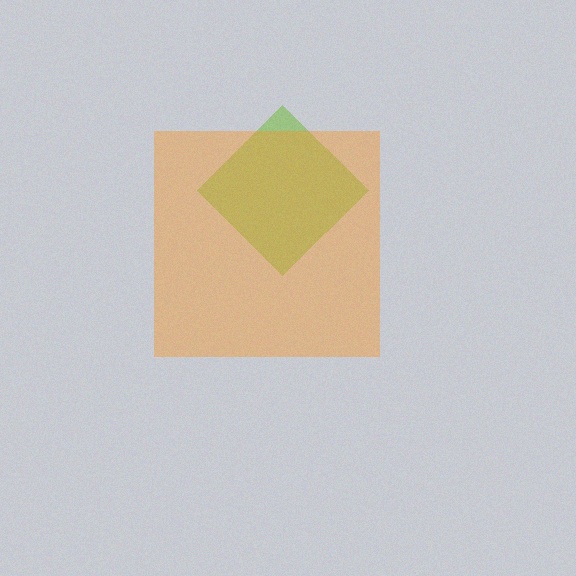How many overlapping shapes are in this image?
There are 2 overlapping shapes in the image.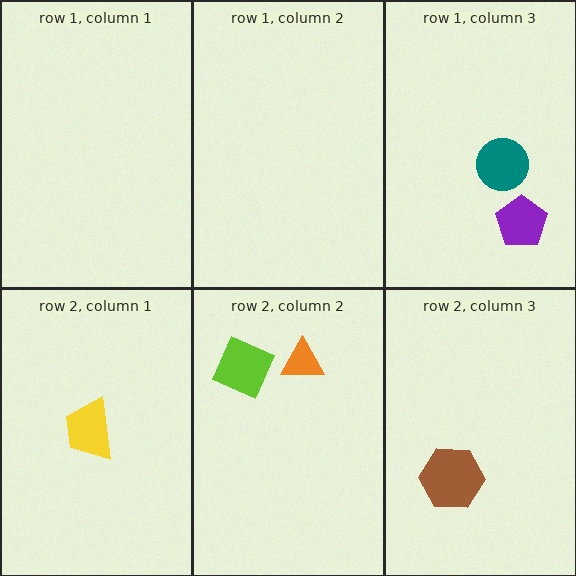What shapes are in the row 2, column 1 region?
The yellow trapezoid.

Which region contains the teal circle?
The row 1, column 3 region.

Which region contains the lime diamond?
The row 2, column 2 region.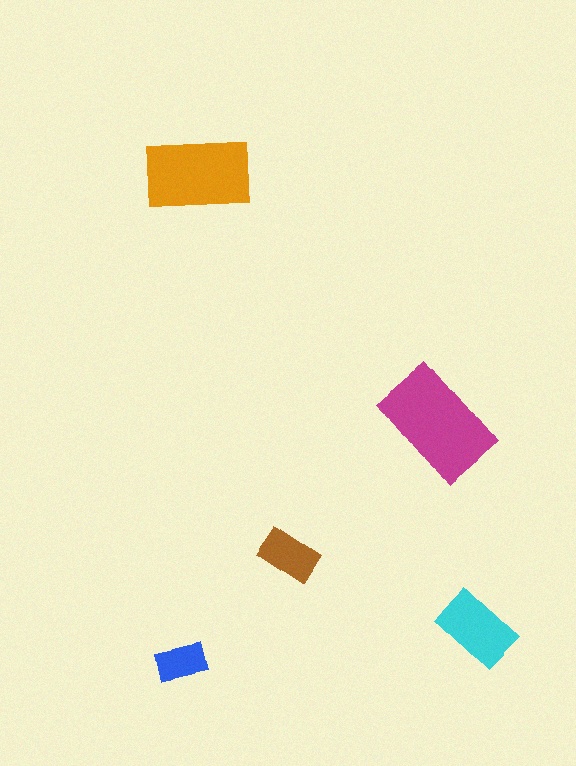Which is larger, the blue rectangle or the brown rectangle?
The brown one.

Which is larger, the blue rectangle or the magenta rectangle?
The magenta one.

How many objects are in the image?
There are 5 objects in the image.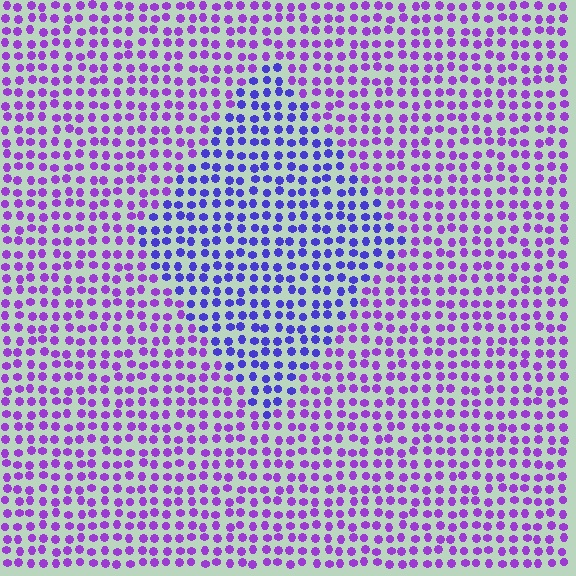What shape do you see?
I see a diamond.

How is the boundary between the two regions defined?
The boundary is defined purely by a slight shift in hue (about 34 degrees). Spacing, size, and orientation are identical on both sides.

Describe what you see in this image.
The image is filled with small purple elements in a uniform arrangement. A diamond-shaped region is visible where the elements are tinted to a slightly different hue, forming a subtle color boundary.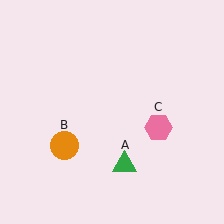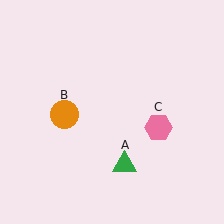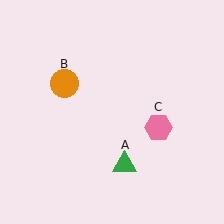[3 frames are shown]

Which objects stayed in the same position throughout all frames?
Green triangle (object A) and pink hexagon (object C) remained stationary.